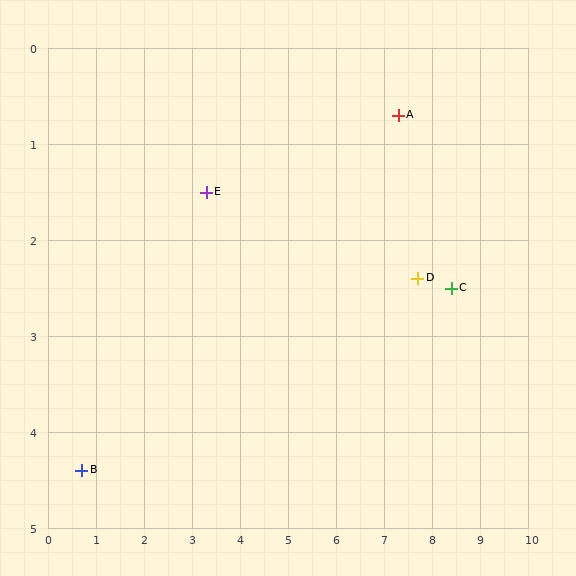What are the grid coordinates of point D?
Point D is at approximately (7.7, 2.4).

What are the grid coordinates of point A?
Point A is at approximately (7.3, 0.7).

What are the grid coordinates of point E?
Point E is at approximately (3.3, 1.5).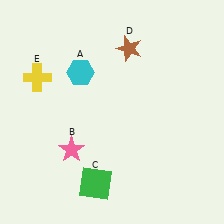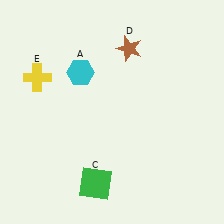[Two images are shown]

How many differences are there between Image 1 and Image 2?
There is 1 difference between the two images.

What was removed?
The pink star (B) was removed in Image 2.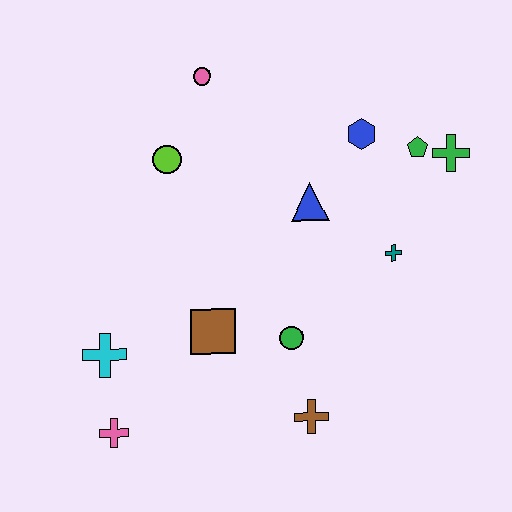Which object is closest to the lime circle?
The pink circle is closest to the lime circle.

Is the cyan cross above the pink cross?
Yes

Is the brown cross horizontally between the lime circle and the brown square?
No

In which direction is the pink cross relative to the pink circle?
The pink cross is below the pink circle.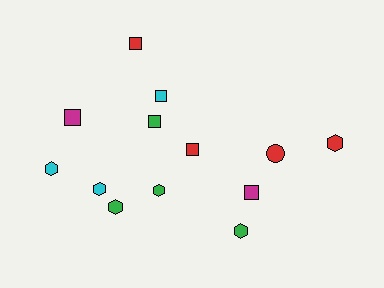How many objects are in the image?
There are 13 objects.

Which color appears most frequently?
Red, with 4 objects.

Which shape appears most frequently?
Square, with 6 objects.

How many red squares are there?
There are 2 red squares.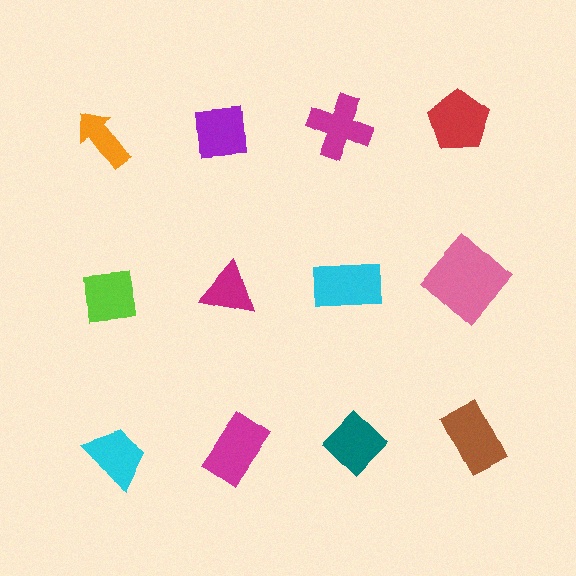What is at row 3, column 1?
A cyan trapezoid.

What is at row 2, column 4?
A pink diamond.